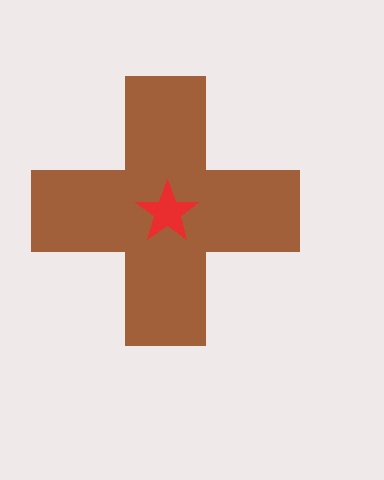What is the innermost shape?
The red star.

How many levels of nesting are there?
2.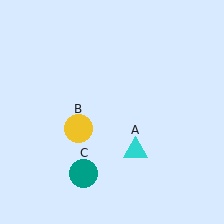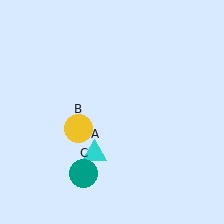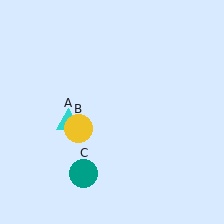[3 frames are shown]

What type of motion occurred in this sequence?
The cyan triangle (object A) rotated clockwise around the center of the scene.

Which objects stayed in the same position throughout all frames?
Yellow circle (object B) and teal circle (object C) remained stationary.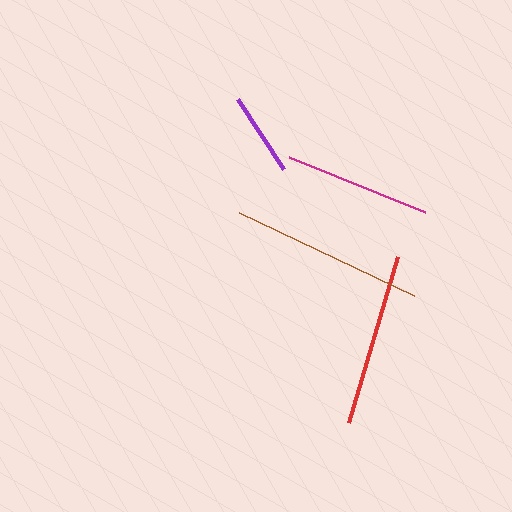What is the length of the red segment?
The red segment is approximately 173 pixels long.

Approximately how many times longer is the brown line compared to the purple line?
The brown line is approximately 2.3 times the length of the purple line.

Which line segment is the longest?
The brown line is the longest at approximately 194 pixels.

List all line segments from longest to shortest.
From longest to shortest: brown, red, magenta, purple.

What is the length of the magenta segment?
The magenta segment is approximately 147 pixels long.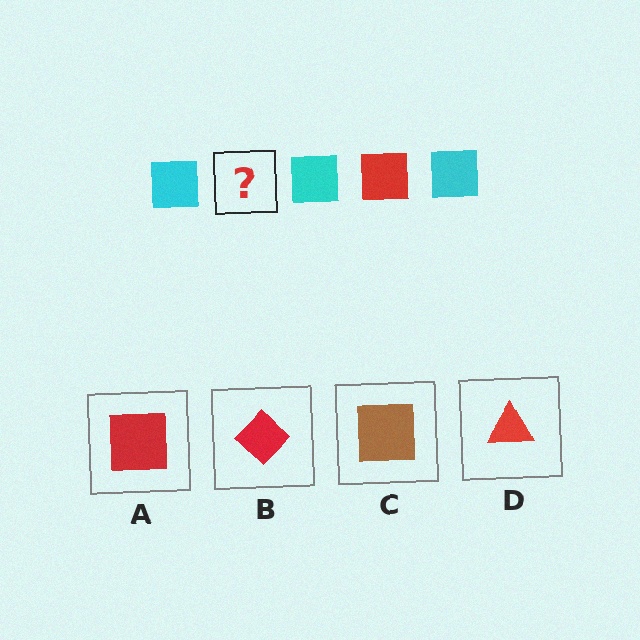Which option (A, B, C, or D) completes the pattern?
A.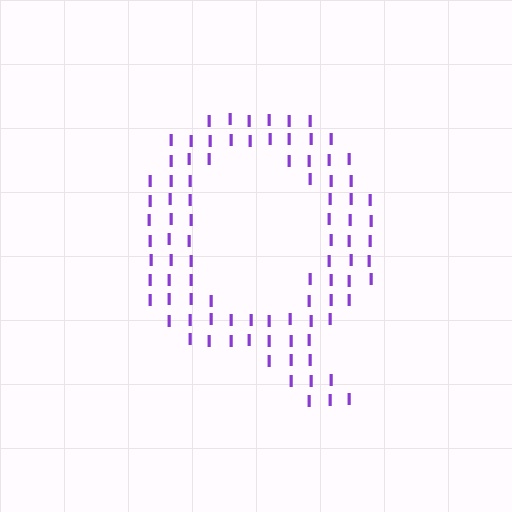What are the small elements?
The small elements are letter I's.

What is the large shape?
The large shape is the letter Q.